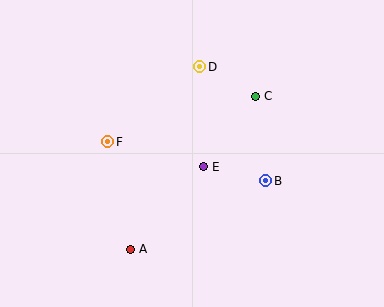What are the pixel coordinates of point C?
Point C is at (256, 96).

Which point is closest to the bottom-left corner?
Point A is closest to the bottom-left corner.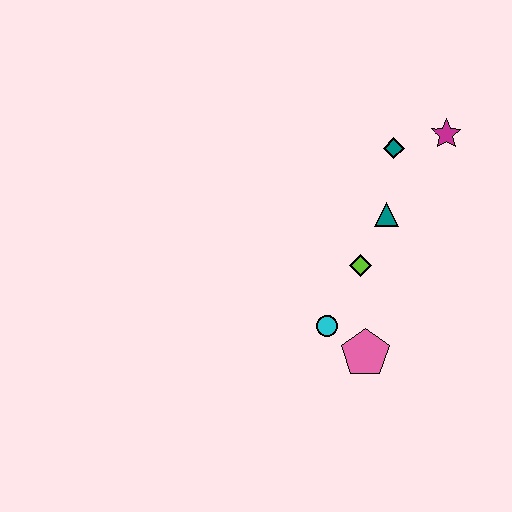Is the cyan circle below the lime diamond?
Yes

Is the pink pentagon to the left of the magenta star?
Yes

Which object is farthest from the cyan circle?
The magenta star is farthest from the cyan circle.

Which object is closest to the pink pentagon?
The cyan circle is closest to the pink pentagon.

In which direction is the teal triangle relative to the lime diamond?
The teal triangle is above the lime diamond.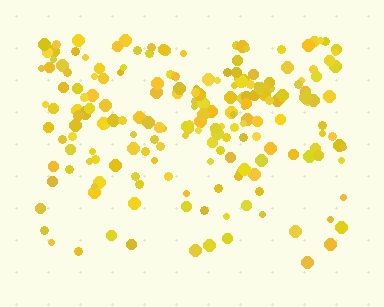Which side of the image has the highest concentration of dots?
The top.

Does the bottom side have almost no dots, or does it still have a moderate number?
Still a moderate number, just noticeably fewer than the top.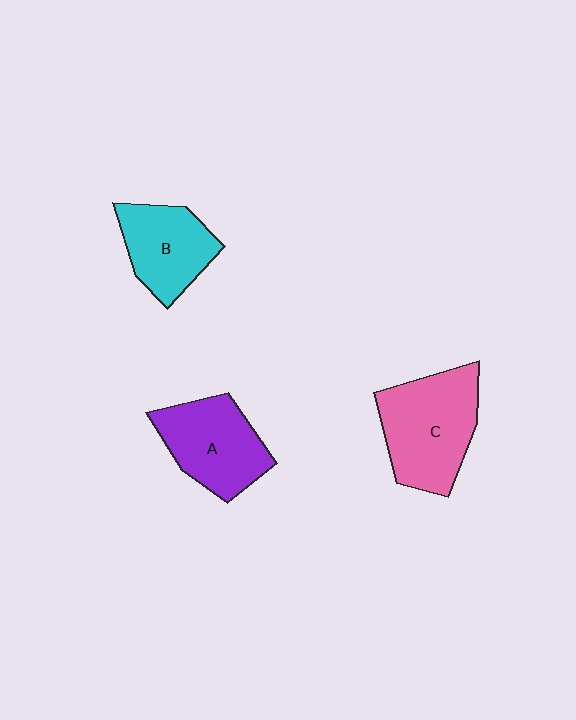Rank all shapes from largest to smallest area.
From largest to smallest: C (pink), A (purple), B (cyan).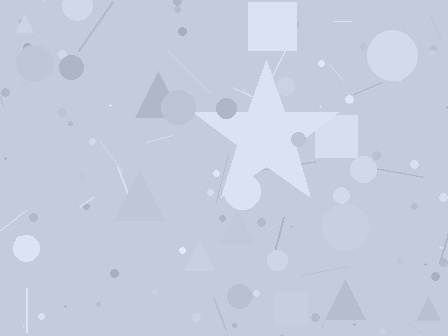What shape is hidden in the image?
A star is hidden in the image.